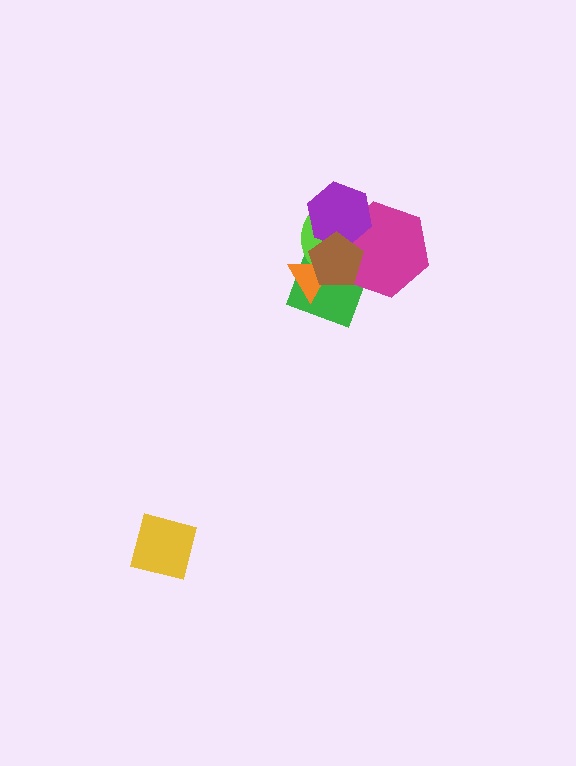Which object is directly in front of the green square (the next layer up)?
The lime circle is directly in front of the green square.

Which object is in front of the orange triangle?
The brown pentagon is in front of the orange triangle.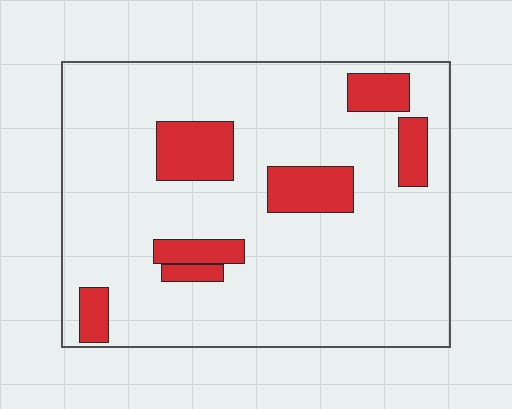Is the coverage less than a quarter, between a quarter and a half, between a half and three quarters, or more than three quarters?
Less than a quarter.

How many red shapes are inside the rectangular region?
7.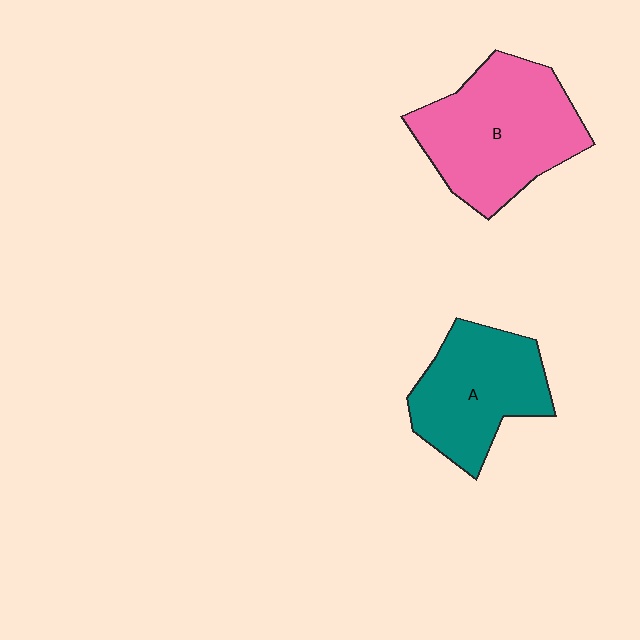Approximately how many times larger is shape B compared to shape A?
Approximately 1.3 times.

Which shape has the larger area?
Shape B (pink).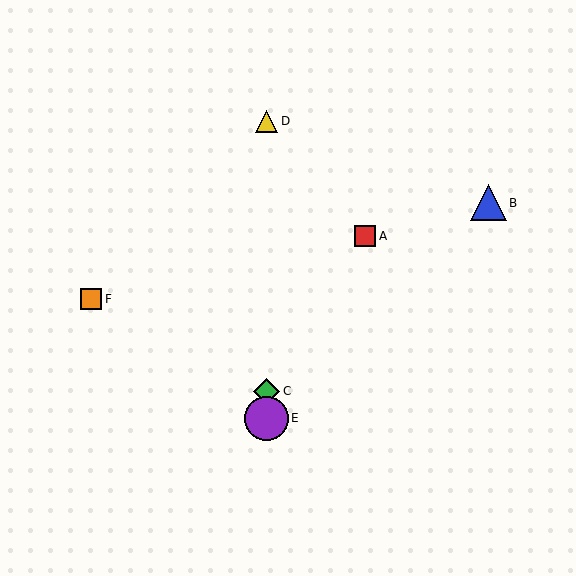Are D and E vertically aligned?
Yes, both are at x≈266.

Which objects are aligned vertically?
Objects C, D, E are aligned vertically.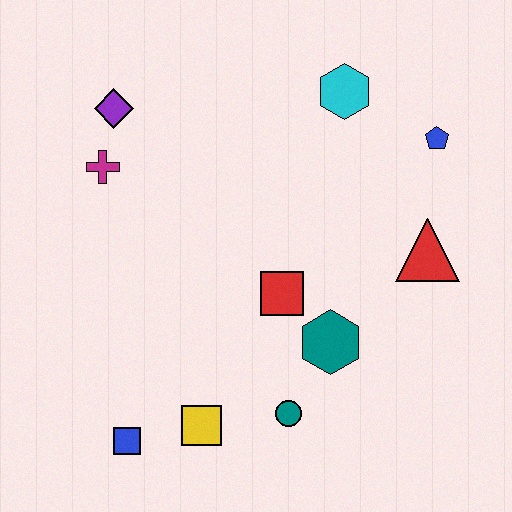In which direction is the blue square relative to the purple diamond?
The blue square is below the purple diamond.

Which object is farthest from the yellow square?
The blue pentagon is farthest from the yellow square.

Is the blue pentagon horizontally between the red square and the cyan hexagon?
No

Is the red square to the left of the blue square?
No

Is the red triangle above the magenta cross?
No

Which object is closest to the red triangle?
The blue pentagon is closest to the red triangle.